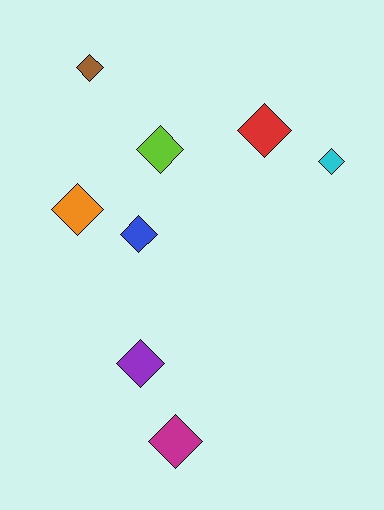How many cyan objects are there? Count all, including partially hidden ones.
There is 1 cyan object.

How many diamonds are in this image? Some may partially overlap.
There are 8 diamonds.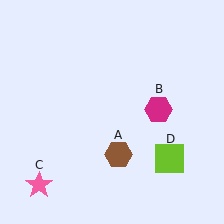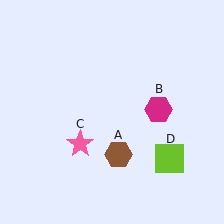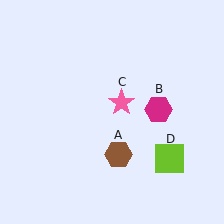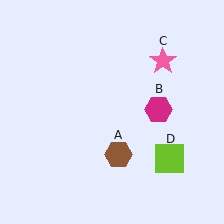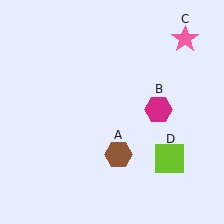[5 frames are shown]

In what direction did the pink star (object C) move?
The pink star (object C) moved up and to the right.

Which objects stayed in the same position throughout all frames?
Brown hexagon (object A) and magenta hexagon (object B) and lime square (object D) remained stationary.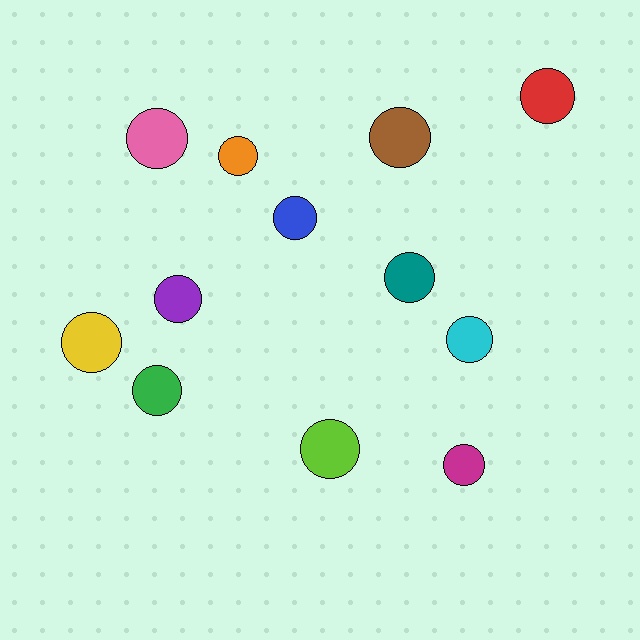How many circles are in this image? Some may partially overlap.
There are 12 circles.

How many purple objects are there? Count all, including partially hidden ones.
There is 1 purple object.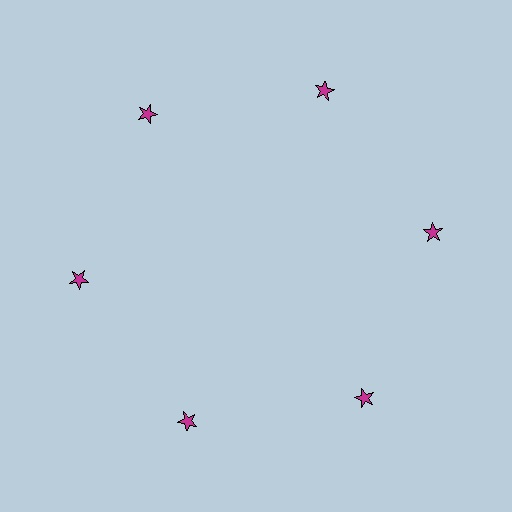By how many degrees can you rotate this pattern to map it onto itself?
The pattern maps onto itself every 60 degrees of rotation.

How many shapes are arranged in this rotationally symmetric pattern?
There are 6 shapes, arranged in 6 groups of 1.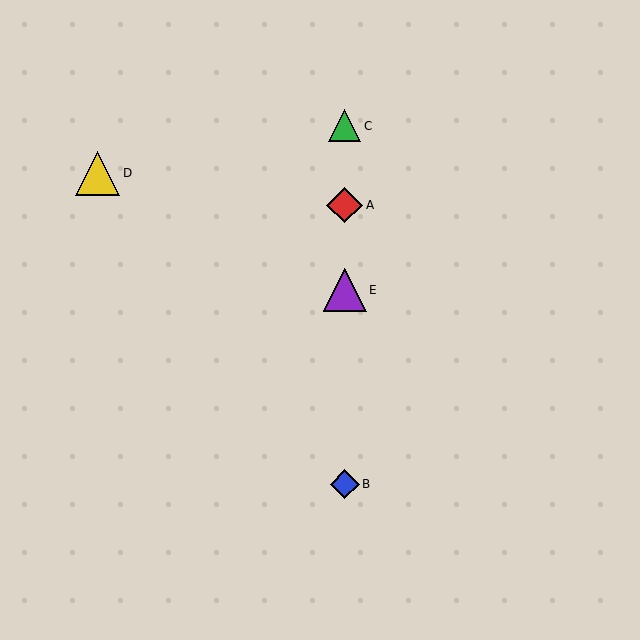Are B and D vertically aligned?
No, B is at x≈345 and D is at x≈98.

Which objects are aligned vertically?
Objects A, B, C, E are aligned vertically.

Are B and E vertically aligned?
Yes, both are at x≈345.